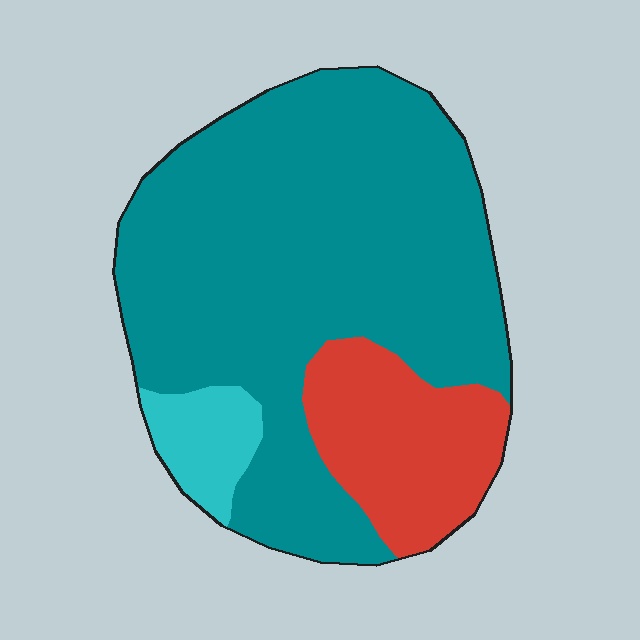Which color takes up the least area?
Cyan, at roughly 5%.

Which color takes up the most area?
Teal, at roughly 75%.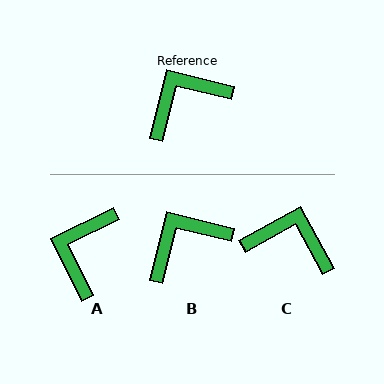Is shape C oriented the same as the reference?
No, it is off by about 47 degrees.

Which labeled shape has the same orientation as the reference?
B.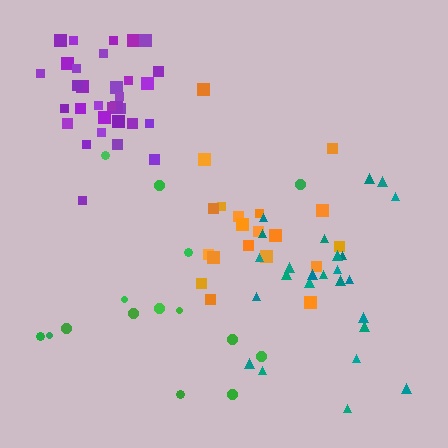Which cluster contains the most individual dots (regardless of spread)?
Purple (32).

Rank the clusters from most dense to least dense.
purple, orange, teal, green.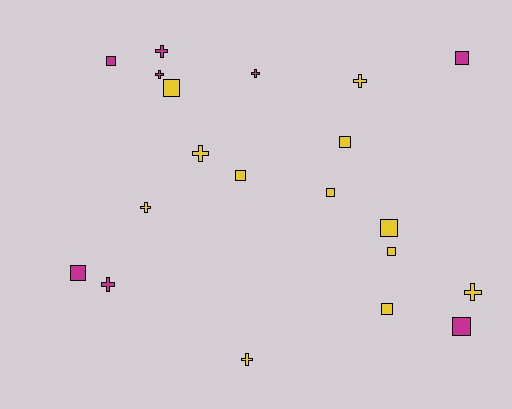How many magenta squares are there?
There are 4 magenta squares.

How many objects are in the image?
There are 20 objects.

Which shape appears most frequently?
Square, with 11 objects.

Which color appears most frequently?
Yellow, with 12 objects.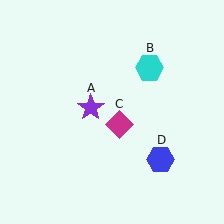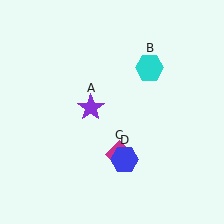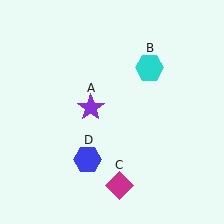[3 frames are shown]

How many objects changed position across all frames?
2 objects changed position: magenta diamond (object C), blue hexagon (object D).